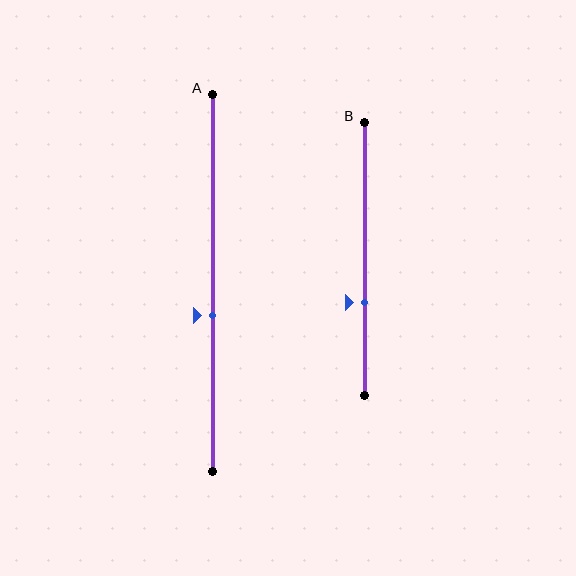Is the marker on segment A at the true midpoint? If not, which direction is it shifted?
No, the marker on segment A is shifted downward by about 9% of the segment length.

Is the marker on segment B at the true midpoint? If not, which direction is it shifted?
No, the marker on segment B is shifted downward by about 16% of the segment length.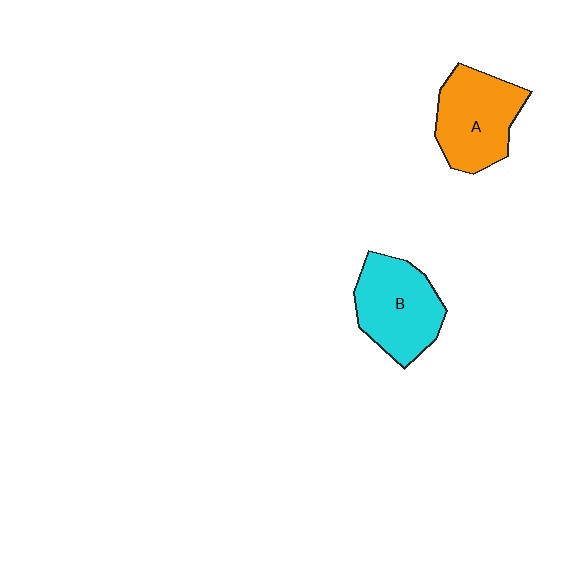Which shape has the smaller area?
Shape A (orange).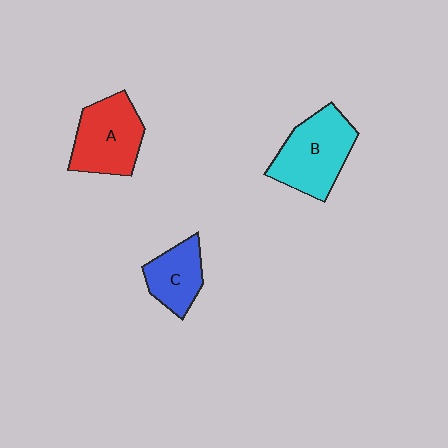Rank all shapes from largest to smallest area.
From largest to smallest: B (cyan), A (red), C (blue).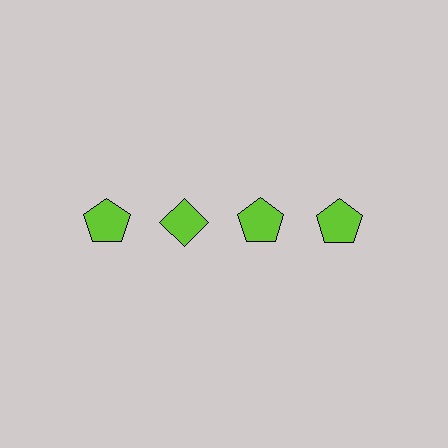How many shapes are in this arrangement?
There are 4 shapes arranged in a grid pattern.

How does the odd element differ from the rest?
It has a different shape: diamond instead of pentagon.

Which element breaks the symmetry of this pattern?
The lime diamond in the top row, second from left column breaks the symmetry. All other shapes are lime pentagons.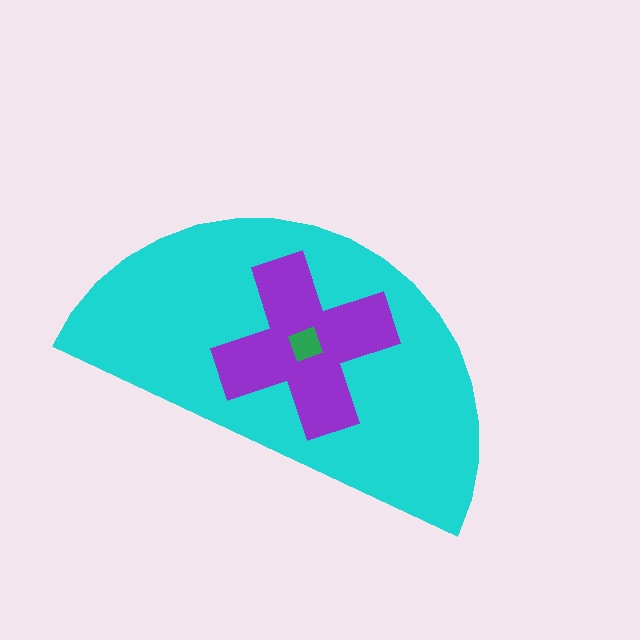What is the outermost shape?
The cyan semicircle.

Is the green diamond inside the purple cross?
Yes.